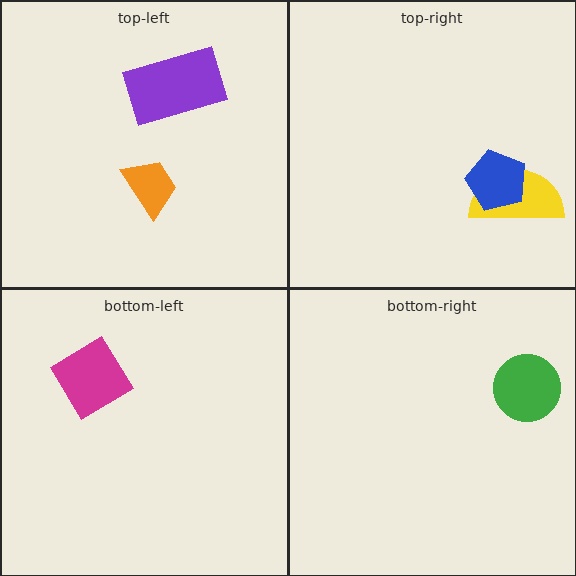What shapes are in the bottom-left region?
The magenta diamond.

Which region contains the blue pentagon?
The top-right region.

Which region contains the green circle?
The bottom-right region.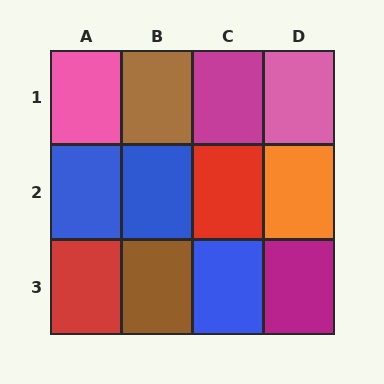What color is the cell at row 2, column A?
Blue.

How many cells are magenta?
2 cells are magenta.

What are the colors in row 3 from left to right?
Red, brown, blue, magenta.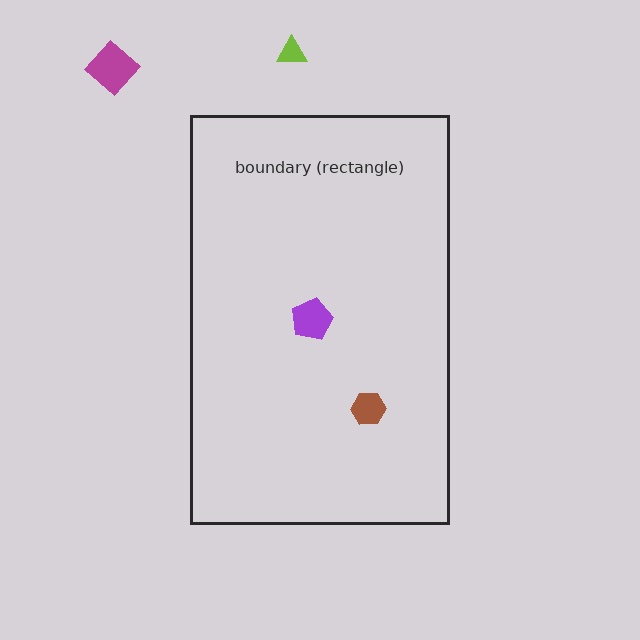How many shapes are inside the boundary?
2 inside, 2 outside.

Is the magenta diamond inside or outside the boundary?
Outside.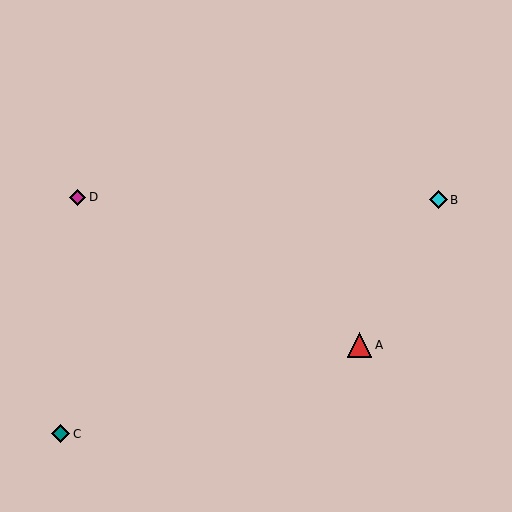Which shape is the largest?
The red triangle (labeled A) is the largest.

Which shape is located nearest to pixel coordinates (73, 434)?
The teal diamond (labeled C) at (61, 434) is nearest to that location.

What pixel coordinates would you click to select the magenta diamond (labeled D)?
Click at (78, 197) to select the magenta diamond D.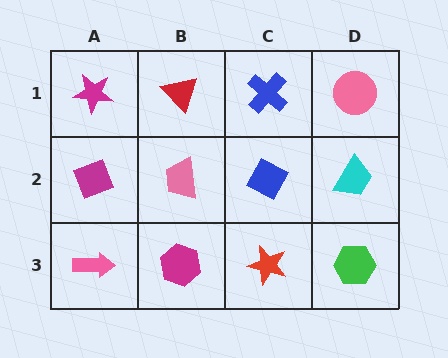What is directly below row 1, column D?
A cyan trapezoid.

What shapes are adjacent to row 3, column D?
A cyan trapezoid (row 2, column D), a red star (row 3, column C).